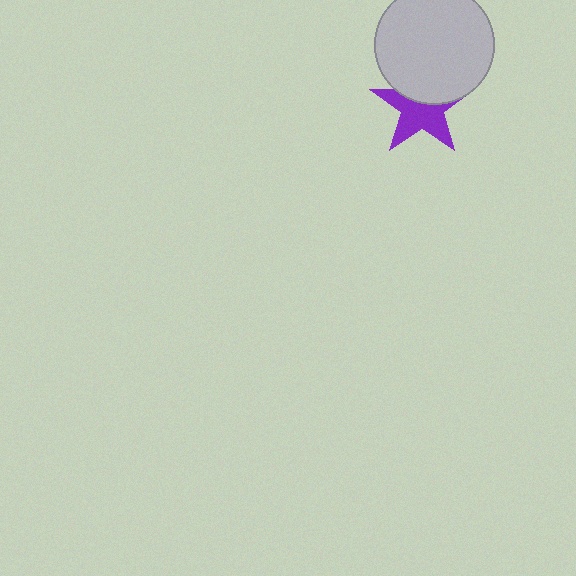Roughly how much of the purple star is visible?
About half of it is visible (roughly 61%).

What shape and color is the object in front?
The object in front is a light gray circle.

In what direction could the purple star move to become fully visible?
The purple star could move down. That would shift it out from behind the light gray circle entirely.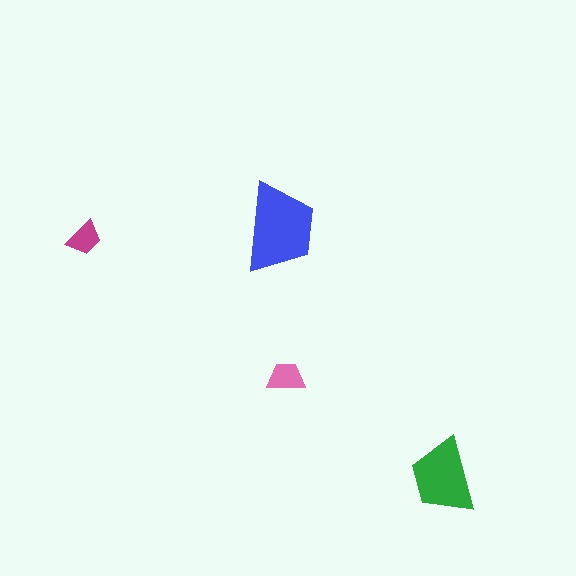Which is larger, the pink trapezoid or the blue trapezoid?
The blue one.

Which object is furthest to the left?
The magenta trapezoid is leftmost.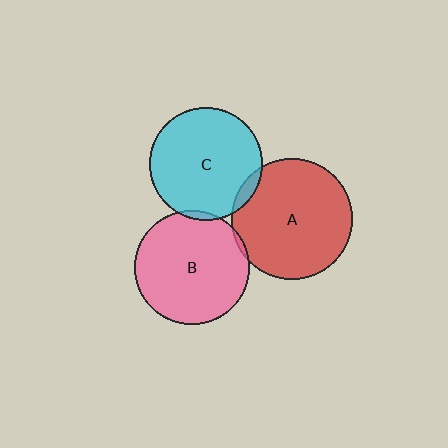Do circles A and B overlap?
Yes.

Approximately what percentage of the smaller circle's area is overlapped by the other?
Approximately 5%.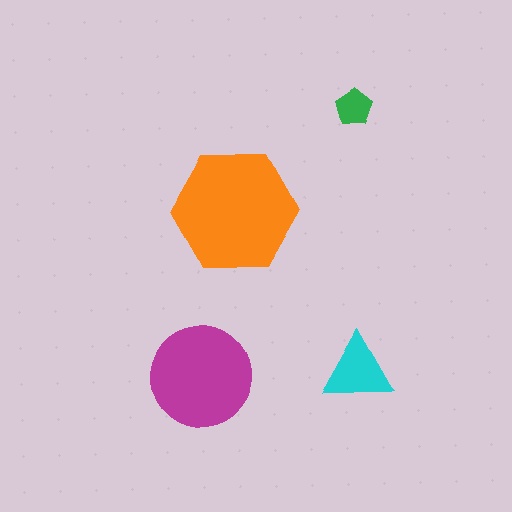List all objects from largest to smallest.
The orange hexagon, the magenta circle, the cyan triangle, the green pentagon.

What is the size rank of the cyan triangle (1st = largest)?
3rd.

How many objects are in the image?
There are 4 objects in the image.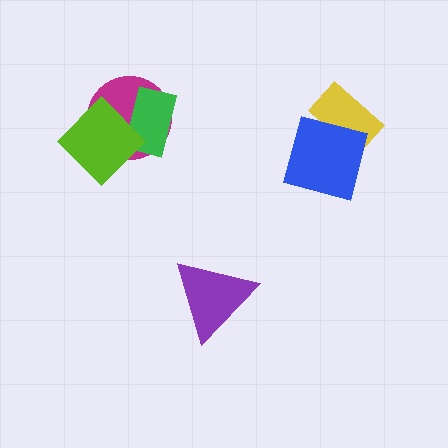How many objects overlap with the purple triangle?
0 objects overlap with the purple triangle.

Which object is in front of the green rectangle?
The lime diamond is in front of the green rectangle.